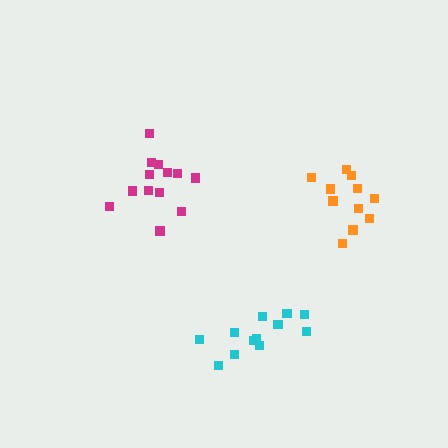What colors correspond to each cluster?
The clusters are colored: cyan, orange, magenta.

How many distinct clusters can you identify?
There are 3 distinct clusters.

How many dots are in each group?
Group 1: 12 dots, Group 2: 11 dots, Group 3: 13 dots (36 total).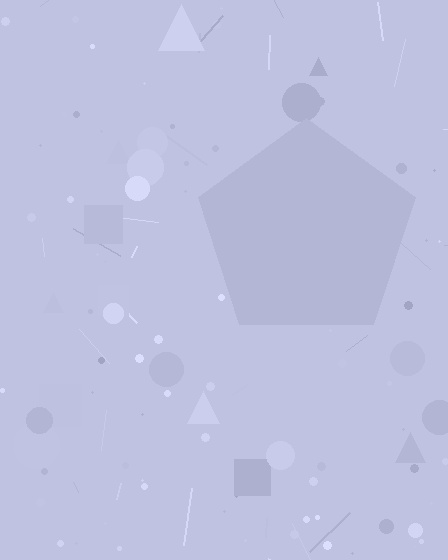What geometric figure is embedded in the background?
A pentagon is embedded in the background.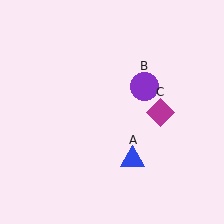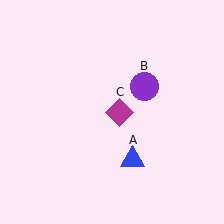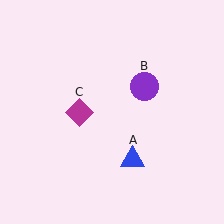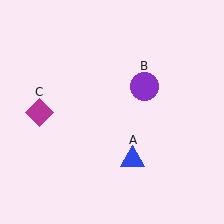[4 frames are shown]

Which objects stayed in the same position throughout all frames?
Blue triangle (object A) and purple circle (object B) remained stationary.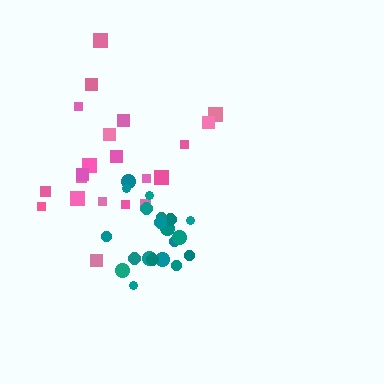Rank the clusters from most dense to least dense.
teal, pink.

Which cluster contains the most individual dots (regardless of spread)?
Pink (21).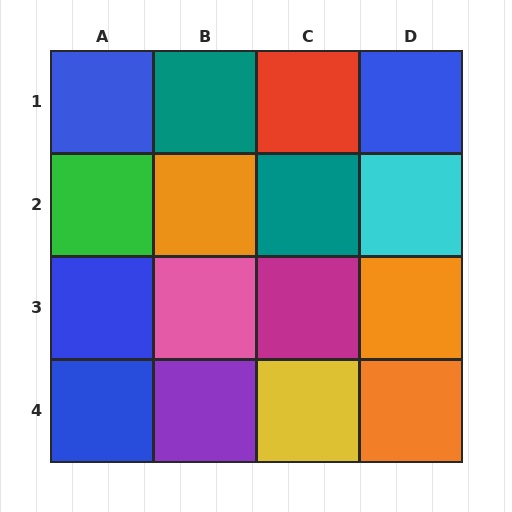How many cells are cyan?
1 cell is cyan.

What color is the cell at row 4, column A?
Blue.